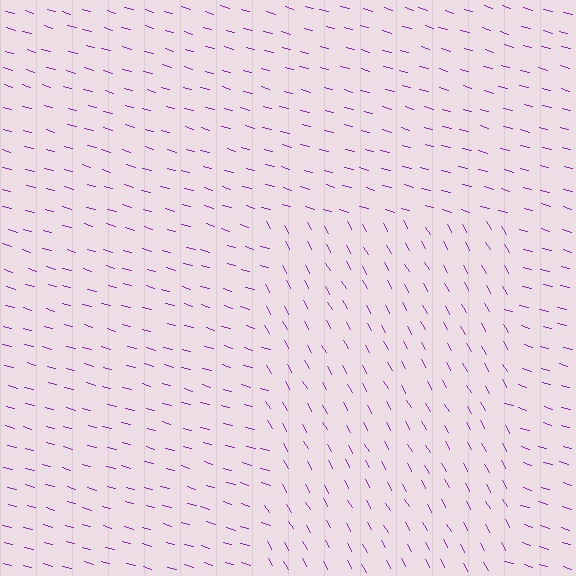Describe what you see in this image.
The image is filled with small purple line segments. A rectangle region in the image has lines oriented differently from the surrounding lines, creating a visible texture boundary.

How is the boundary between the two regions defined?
The boundary is defined purely by a change in line orientation (approximately 45 degrees difference). All lines are the same color and thickness.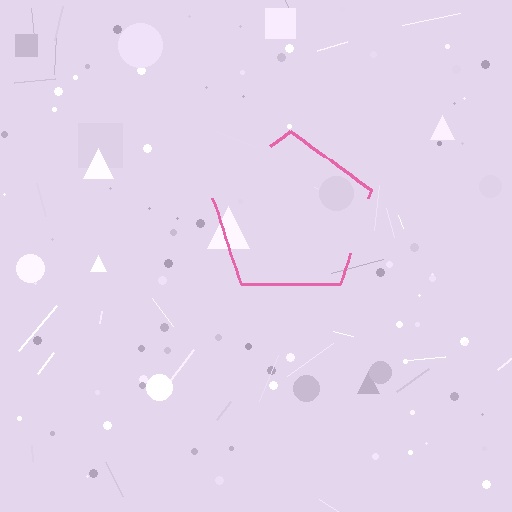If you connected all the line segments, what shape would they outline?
They would outline a pentagon.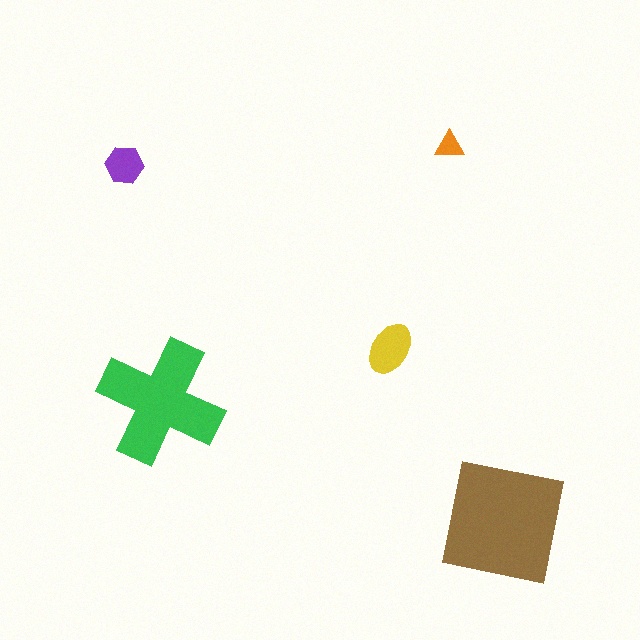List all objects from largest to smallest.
The brown square, the green cross, the yellow ellipse, the purple hexagon, the orange triangle.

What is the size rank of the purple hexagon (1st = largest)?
4th.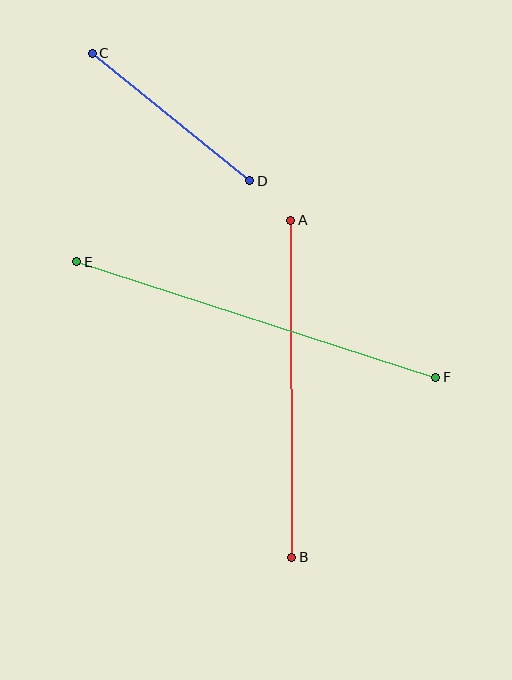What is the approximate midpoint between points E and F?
The midpoint is at approximately (256, 319) pixels.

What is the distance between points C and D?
The distance is approximately 203 pixels.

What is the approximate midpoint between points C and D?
The midpoint is at approximately (171, 117) pixels.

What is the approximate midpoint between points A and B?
The midpoint is at approximately (291, 389) pixels.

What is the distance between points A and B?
The distance is approximately 337 pixels.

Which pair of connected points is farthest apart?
Points E and F are farthest apart.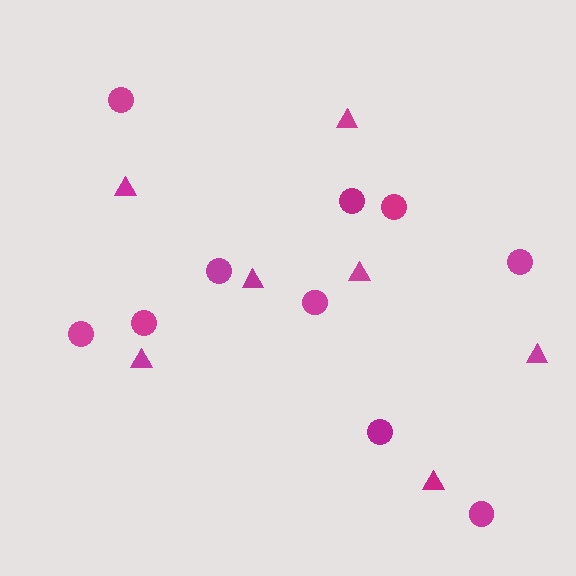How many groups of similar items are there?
There are 2 groups: one group of circles (10) and one group of triangles (7).